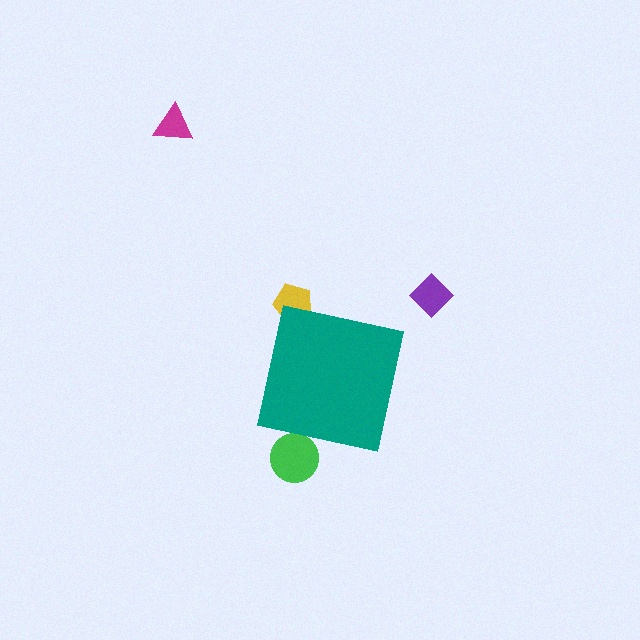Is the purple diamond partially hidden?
No, the purple diamond is fully visible.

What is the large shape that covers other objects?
A teal square.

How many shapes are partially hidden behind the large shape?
2 shapes are partially hidden.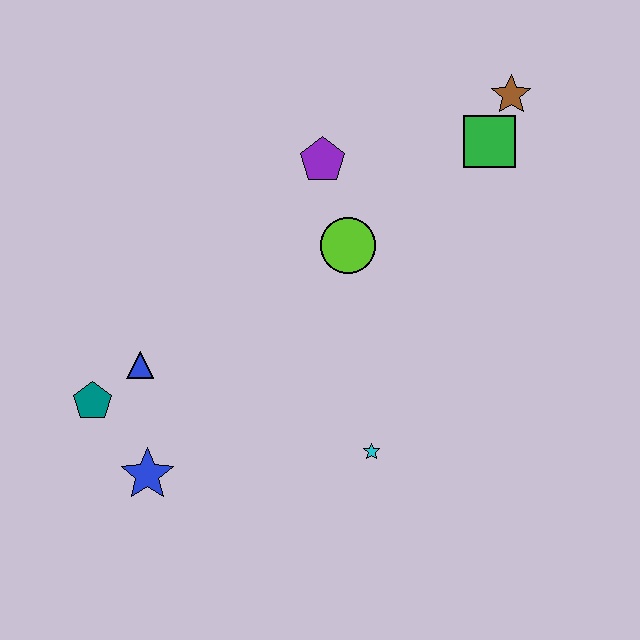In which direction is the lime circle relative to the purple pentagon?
The lime circle is below the purple pentagon.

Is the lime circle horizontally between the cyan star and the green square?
No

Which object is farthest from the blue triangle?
The brown star is farthest from the blue triangle.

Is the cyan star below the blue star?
No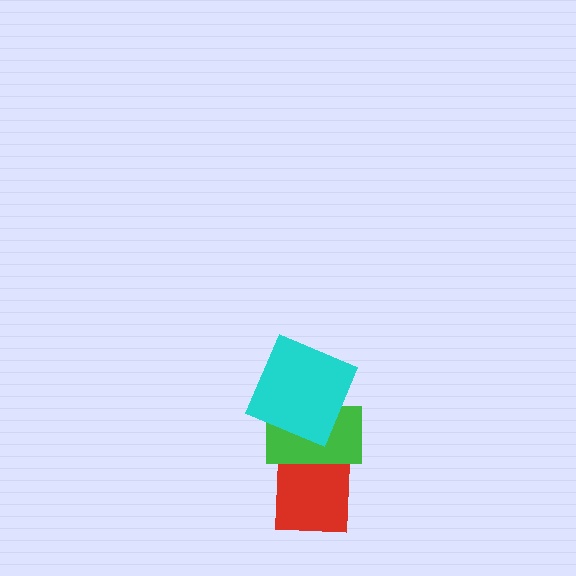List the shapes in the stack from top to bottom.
From top to bottom: the cyan square, the green rectangle, the red square.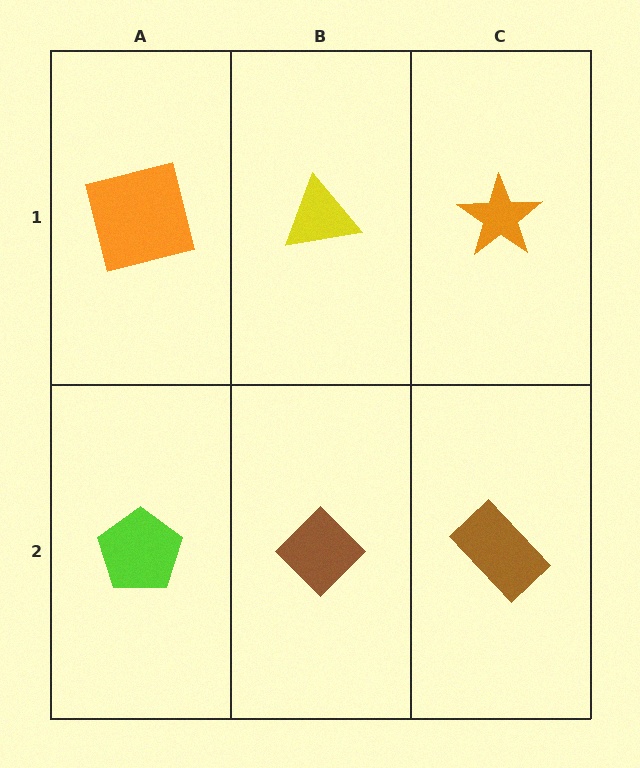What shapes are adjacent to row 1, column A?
A lime pentagon (row 2, column A), a yellow triangle (row 1, column B).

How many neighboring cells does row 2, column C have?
2.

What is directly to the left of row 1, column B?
An orange square.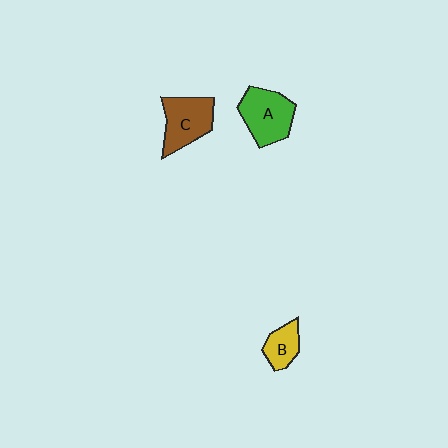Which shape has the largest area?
Shape A (green).